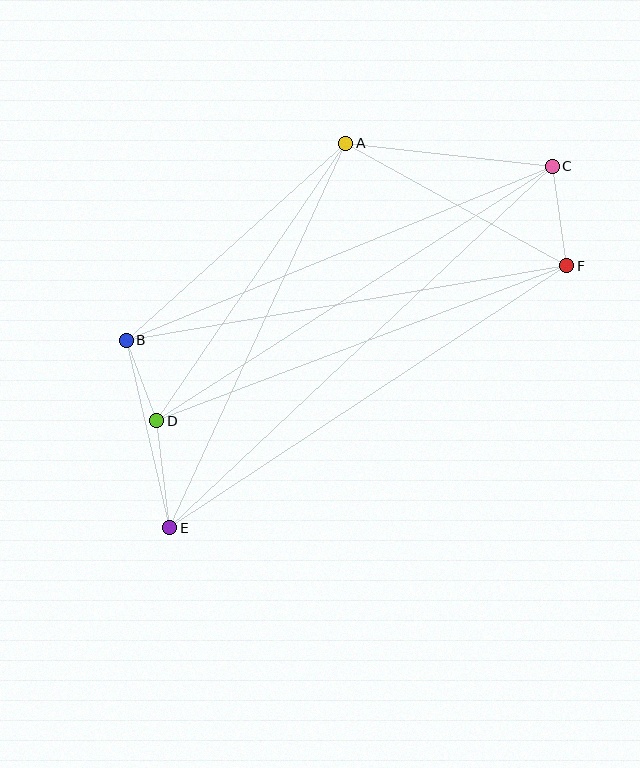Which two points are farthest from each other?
Points C and E are farthest from each other.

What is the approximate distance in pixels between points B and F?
The distance between B and F is approximately 447 pixels.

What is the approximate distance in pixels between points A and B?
The distance between A and B is approximately 295 pixels.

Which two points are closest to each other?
Points B and D are closest to each other.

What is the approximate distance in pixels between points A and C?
The distance between A and C is approximately 208 pixels.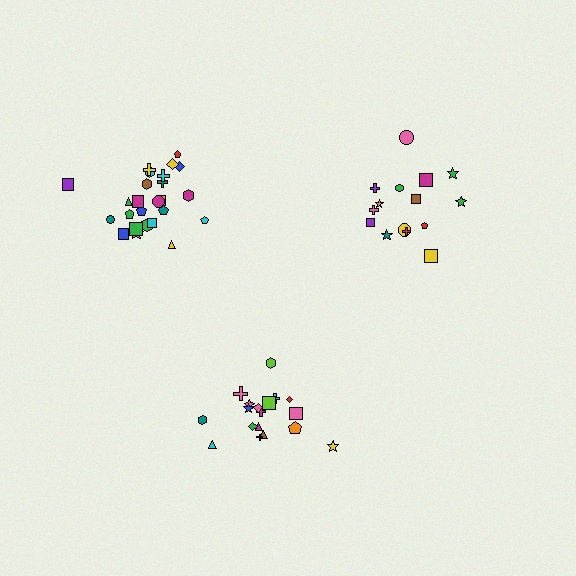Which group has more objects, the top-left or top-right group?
The top-left group.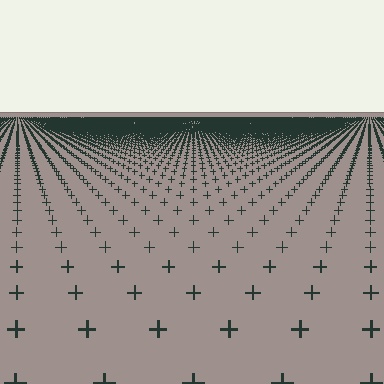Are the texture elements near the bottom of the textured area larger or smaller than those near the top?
Larger. Near the bottom, elements are closer to the viewer and appear at a bigger on-screen size.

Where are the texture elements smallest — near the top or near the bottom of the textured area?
Near the top.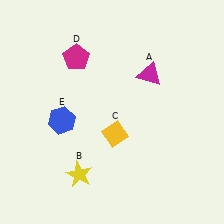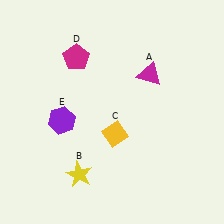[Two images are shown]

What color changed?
The hexagon (E) changed from blue in Image 1 to purple in Image 2.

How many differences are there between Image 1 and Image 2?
There is 1 difference between the two images.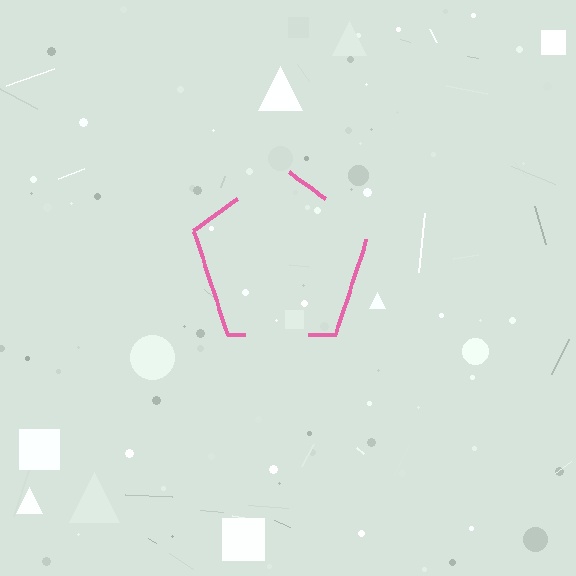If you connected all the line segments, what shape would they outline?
They would outline a pentagon.